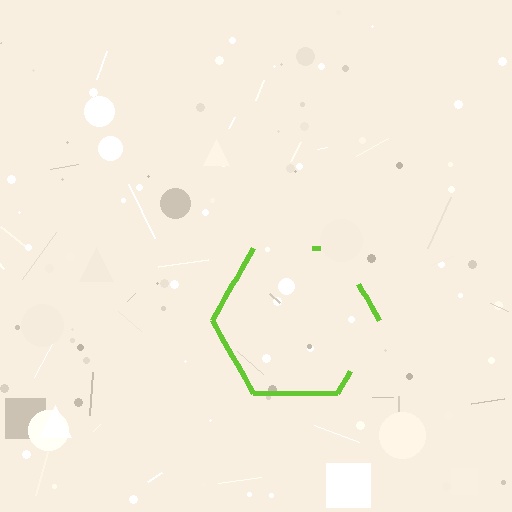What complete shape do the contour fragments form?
The contour fragments form a hexagon.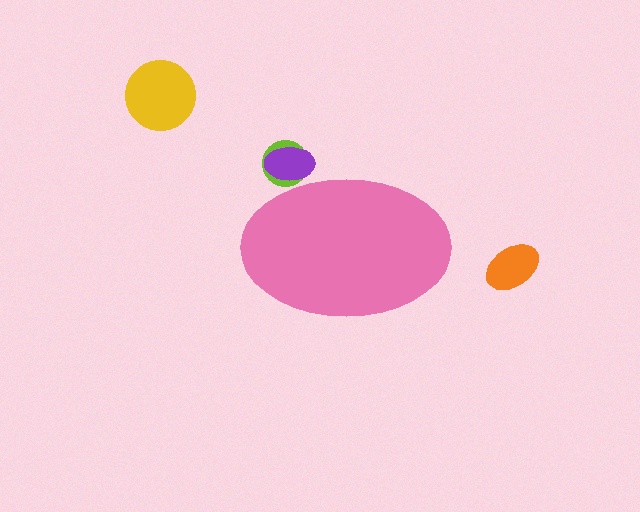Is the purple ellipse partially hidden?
Yes, the purple ellipse is partially hidden behind the pink ellipse.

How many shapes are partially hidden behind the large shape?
2 shapes are partially hidden.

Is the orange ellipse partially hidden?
No, the orange ellipse is fully visible.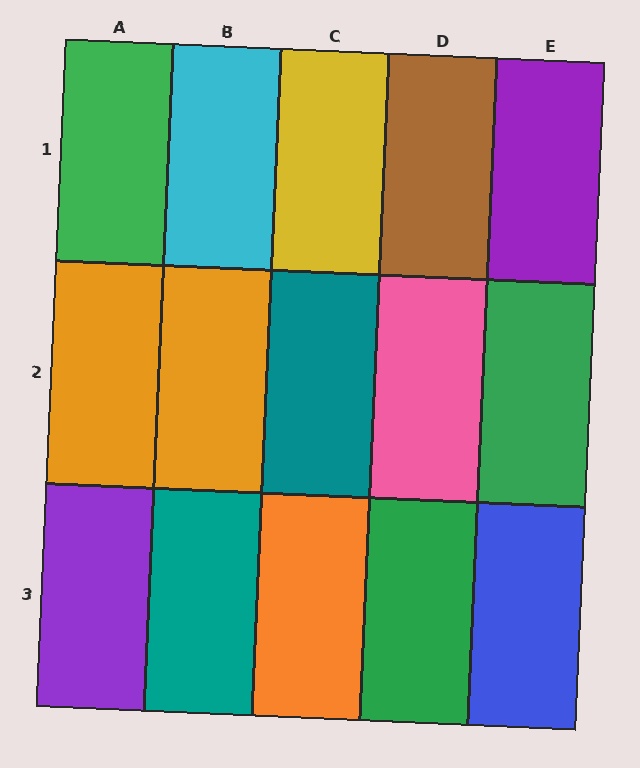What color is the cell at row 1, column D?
Brown.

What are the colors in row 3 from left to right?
Purple, teal, orange, green, blue.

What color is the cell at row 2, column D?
Pink.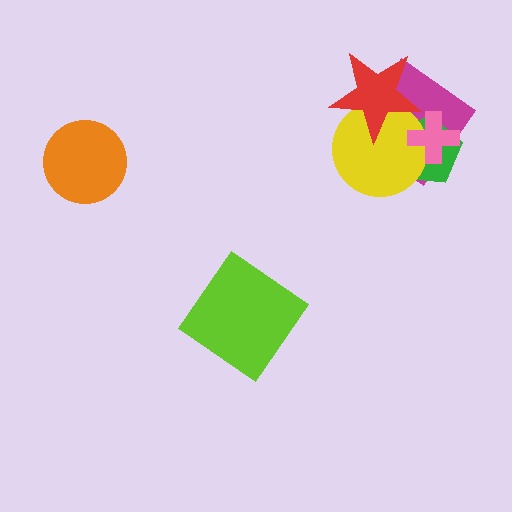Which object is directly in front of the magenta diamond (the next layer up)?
The green pentagon is directly in front of the magenta diamond.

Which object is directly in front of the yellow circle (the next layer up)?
The pink cross is directly in front of the yellow circle.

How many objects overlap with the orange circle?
0 objects overlap with the orange circle.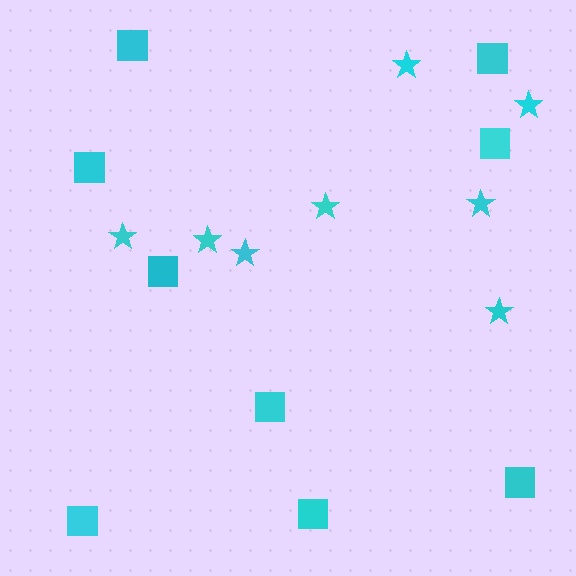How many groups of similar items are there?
There are 2 groups: one group of stars (8) and one group of squares (9).